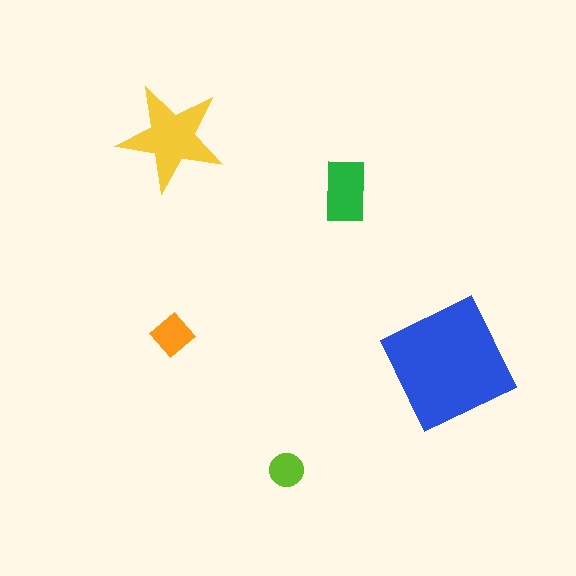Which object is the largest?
The blue square.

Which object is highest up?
The yellow star is topmost.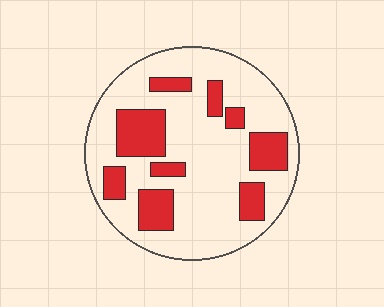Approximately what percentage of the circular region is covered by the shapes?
Approximately 25%.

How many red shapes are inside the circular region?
9.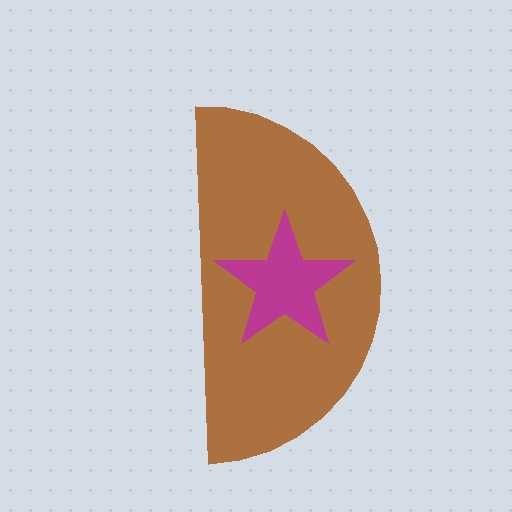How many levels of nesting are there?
2.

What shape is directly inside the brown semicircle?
The magenta star.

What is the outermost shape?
The brown semicircle.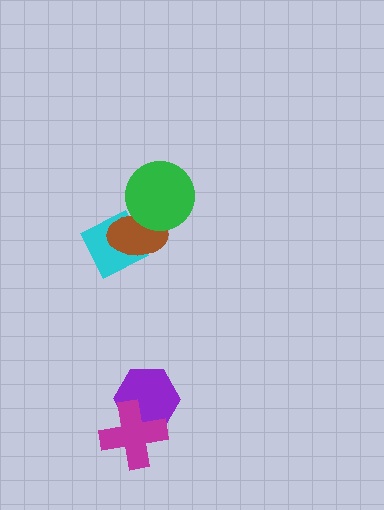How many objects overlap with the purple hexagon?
1 object overlaps with the purple hexagon.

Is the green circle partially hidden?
No, no other shape covers it.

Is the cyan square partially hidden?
Yes, it is partially covered by another shape.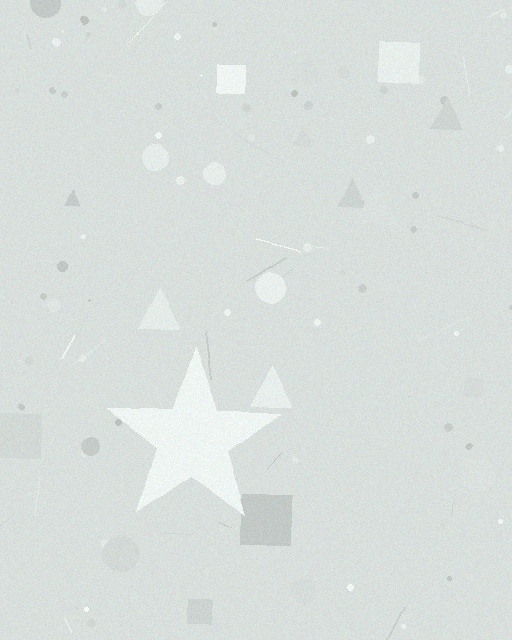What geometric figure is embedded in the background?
A star is embedded in the background.